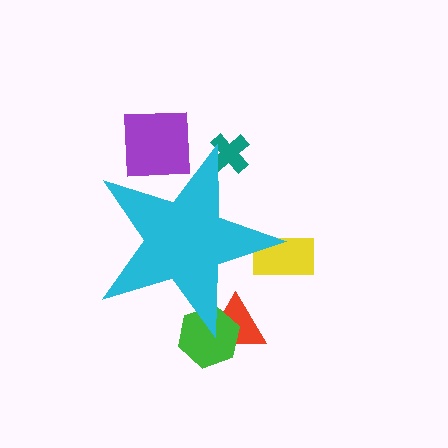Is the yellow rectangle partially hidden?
Yes, the yellow rectangle is partially hidden behind the cyan star.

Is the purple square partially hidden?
Yes, the purple square is partially hidden behind the cyan star.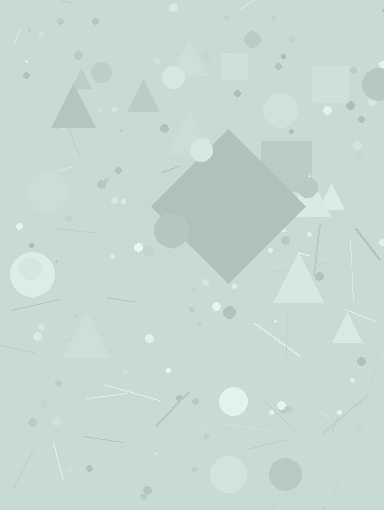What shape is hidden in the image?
A diamond is hidden in the image.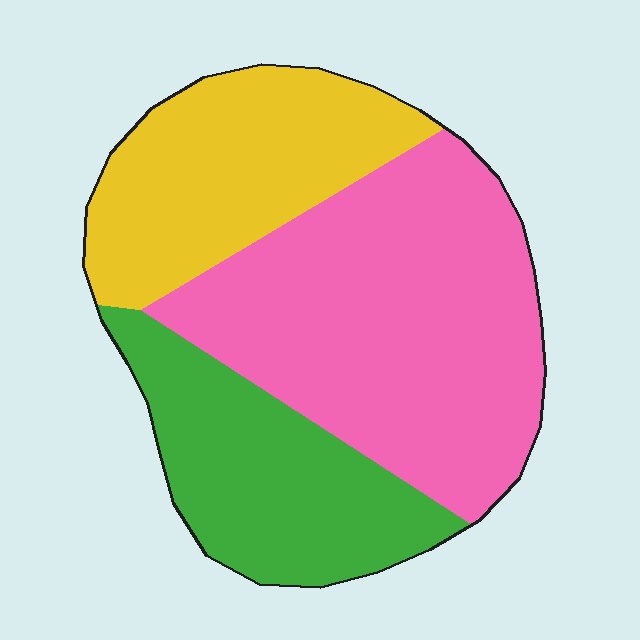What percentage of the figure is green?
Green covers 25% of the figure.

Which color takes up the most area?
Pink, at roughly 50%.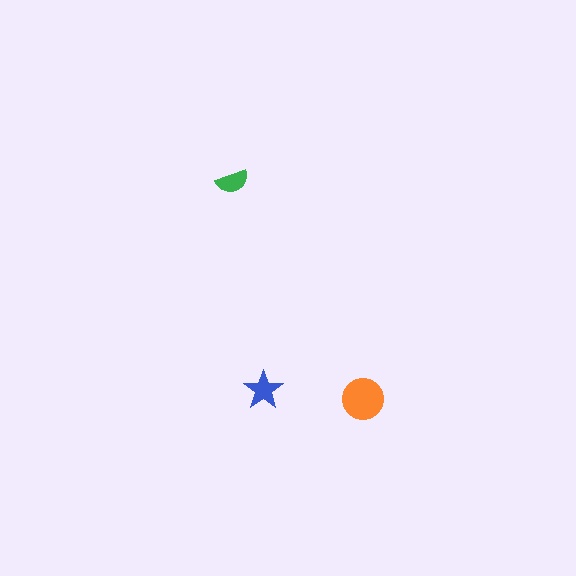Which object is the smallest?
The green semicircle.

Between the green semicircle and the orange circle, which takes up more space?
The orange circle.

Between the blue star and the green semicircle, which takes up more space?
The blue star.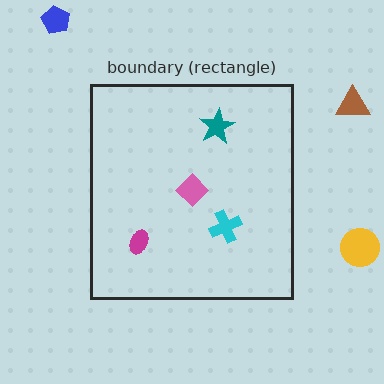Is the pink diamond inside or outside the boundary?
Inside.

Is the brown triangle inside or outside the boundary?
Outside.